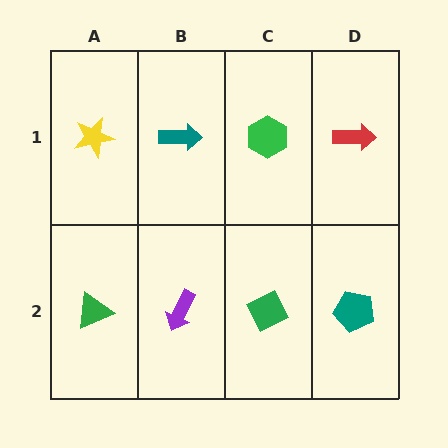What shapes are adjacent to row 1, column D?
A teal pentagon (row 2, column D), a green hexagon (row 1, column C).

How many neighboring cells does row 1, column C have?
3.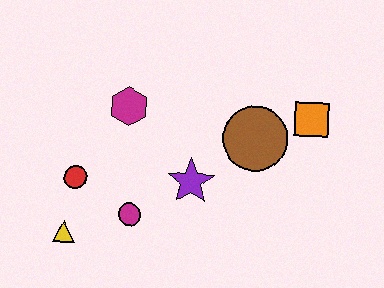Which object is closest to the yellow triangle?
The red circle is closest to the yellow triangle.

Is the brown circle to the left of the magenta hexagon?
No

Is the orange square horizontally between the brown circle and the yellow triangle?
No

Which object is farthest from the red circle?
The orange square is farthest from the red circle.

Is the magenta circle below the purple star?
Yes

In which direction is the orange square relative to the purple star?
The orange square is to the right of the purple star.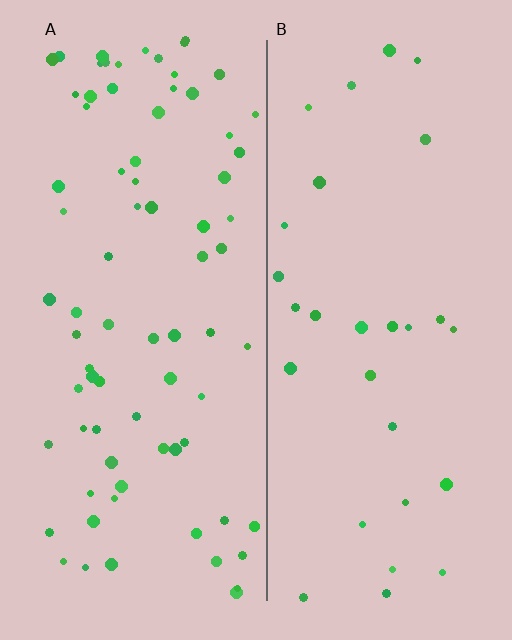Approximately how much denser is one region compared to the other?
Approximately 2.6× — region A over region B.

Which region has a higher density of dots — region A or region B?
A (the left).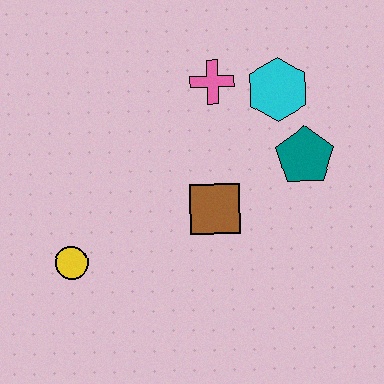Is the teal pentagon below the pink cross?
Yes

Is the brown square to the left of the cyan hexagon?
Yes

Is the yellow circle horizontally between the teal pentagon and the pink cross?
No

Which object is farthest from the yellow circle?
The cyan hexagon is farthest from the yellow circle.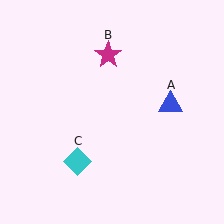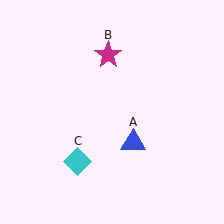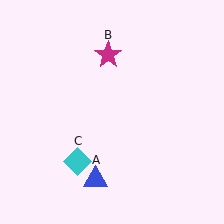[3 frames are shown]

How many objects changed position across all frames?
1 object changed position: blue triangle (object A).